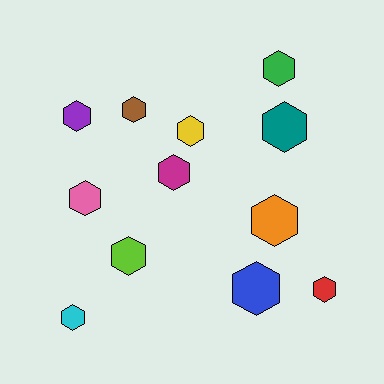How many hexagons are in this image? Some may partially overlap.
There are 12 hexagons.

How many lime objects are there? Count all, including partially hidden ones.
There is 1 lime object.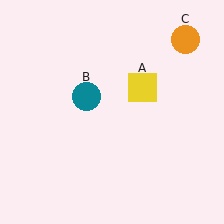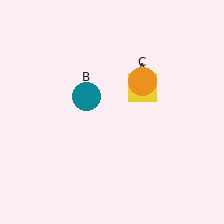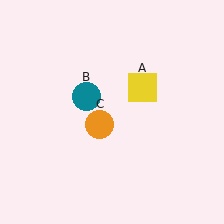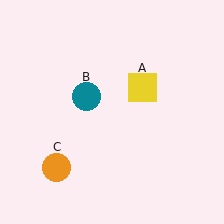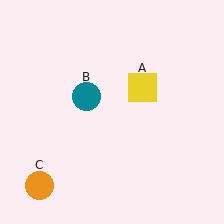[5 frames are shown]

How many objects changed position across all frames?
1 object changed position: orange circle (object C).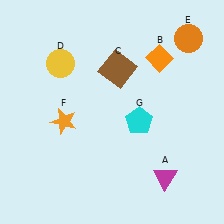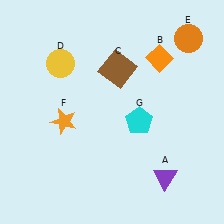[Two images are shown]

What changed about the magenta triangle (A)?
In Image 1, A is magenta. In Image 2, it changed to purple.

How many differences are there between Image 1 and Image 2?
There is 1 difference between the two images.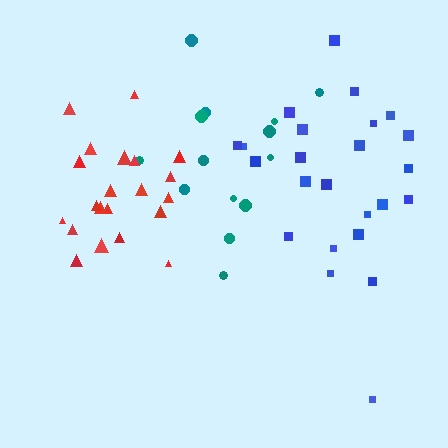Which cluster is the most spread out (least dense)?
Teal.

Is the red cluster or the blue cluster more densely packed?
Red.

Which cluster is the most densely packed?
Red.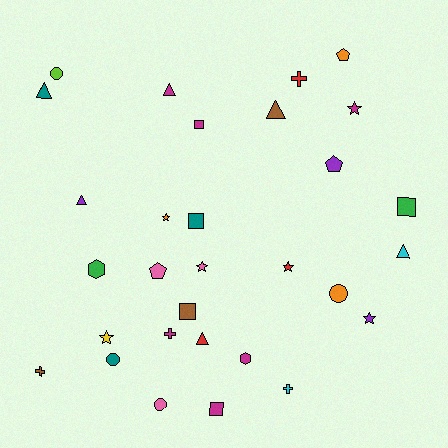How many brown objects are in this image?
There are 3 brown objects.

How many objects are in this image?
There are 30 objects.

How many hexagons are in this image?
There are 2 hexagons.